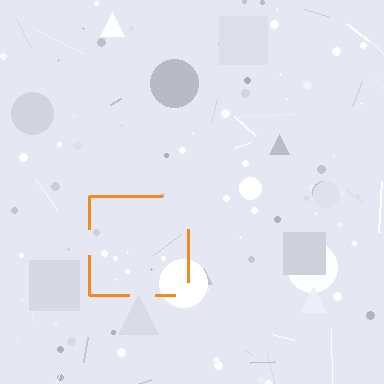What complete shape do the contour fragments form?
The contour fragments form a square.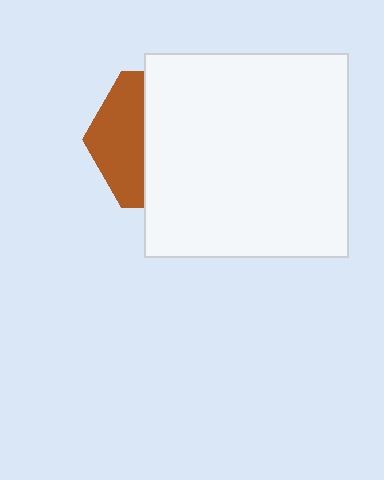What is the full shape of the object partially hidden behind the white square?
The partially hidden object is a brown hexagon.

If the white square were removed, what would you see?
You would see the complete brown hexagon.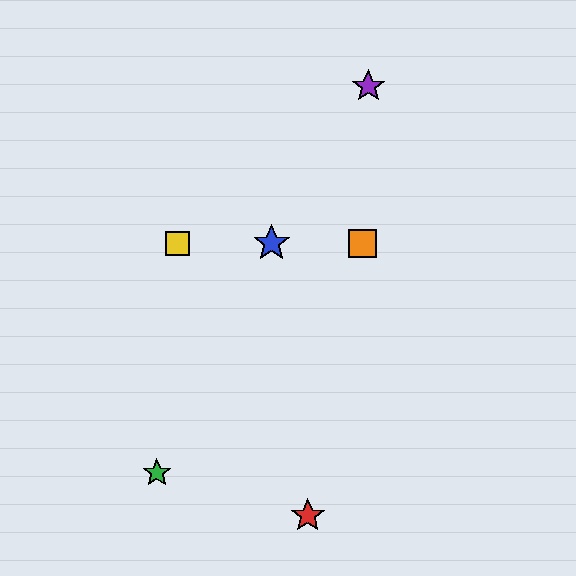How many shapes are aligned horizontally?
3 shapes (the blue star, the yellow square, the orange square) are aligned horizontally.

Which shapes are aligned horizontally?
The blue star, the yellow square, the orange square are aligned horizontally.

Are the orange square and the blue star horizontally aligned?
Yes, both are at y≈243.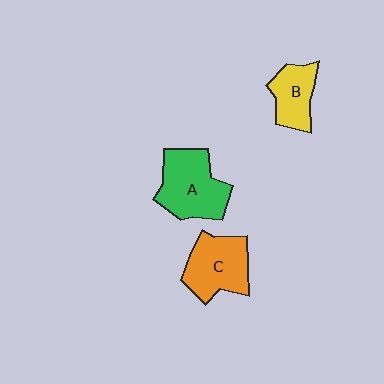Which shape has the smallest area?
Shape B (yellow).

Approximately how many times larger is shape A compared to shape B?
Approximately 1.6 times.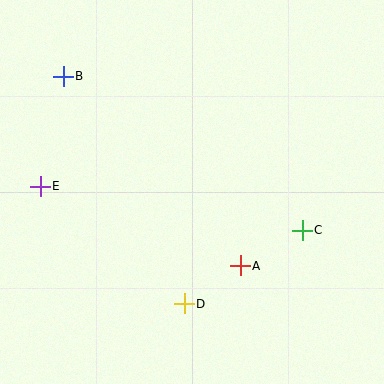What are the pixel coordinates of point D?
Point D is at (184, 304).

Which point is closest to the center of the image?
Point A at (240, 266) is closest to the center.